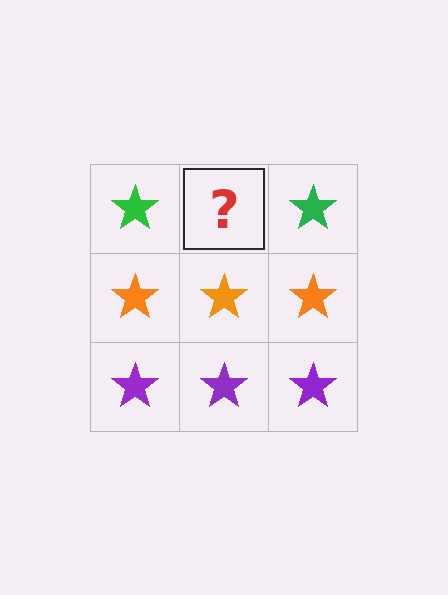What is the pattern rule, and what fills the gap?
The rule is that each row has a consistent color. The gap should be filled with a green star.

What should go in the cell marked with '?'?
The missing cell should contain a green star.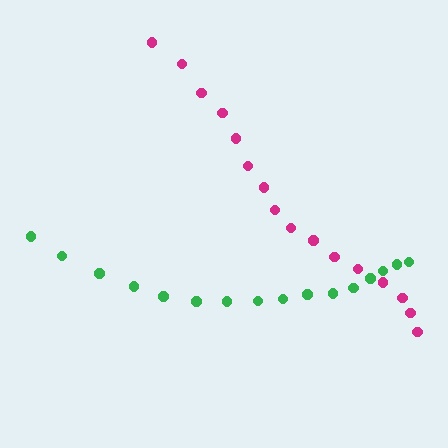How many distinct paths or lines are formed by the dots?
There are 2 distinct paths.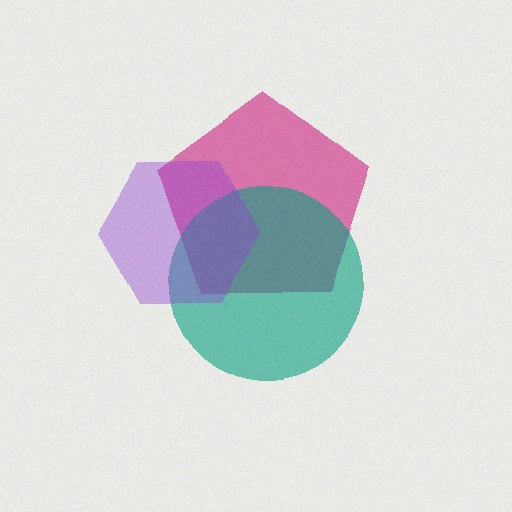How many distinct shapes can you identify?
There are 3 distinct shapes: a magenta pentagon, a teal circle, a purple hexagon.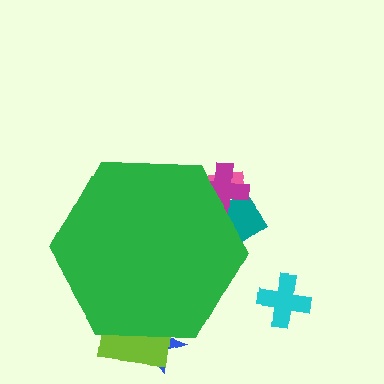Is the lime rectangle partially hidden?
Yes, the lime rectangle is partially hidden behind the green hexagon.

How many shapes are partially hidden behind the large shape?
5 shapes are partially hidden.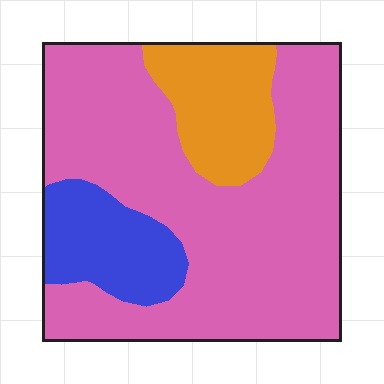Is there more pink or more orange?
Pink.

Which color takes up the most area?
Pink, at roughly 70%.